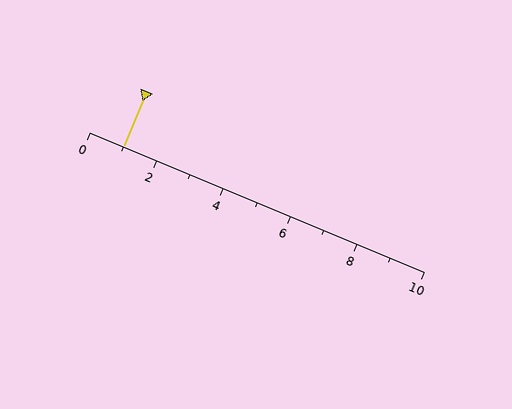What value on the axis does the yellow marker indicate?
The marker indicates approximately 1.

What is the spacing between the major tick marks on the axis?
The major ticks are spaced 2 apart.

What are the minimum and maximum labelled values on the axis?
The axis runs from 0 to 10.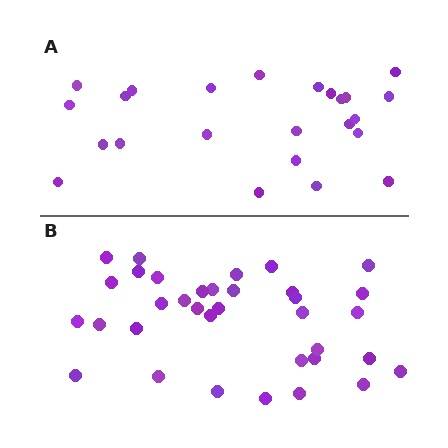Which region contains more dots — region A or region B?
Region B (the bottom region) has more dots.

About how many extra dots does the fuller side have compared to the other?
Region B has roughly 12 or so more dots than region A.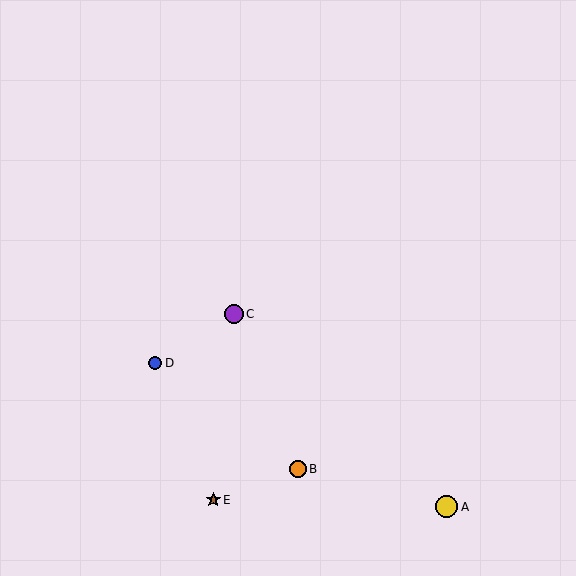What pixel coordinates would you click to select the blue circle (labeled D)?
Click at (155, 363) to select the blue circle D.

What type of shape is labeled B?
Shape B is an orange circle.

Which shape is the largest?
The yellow circle (labeled A) is the largest.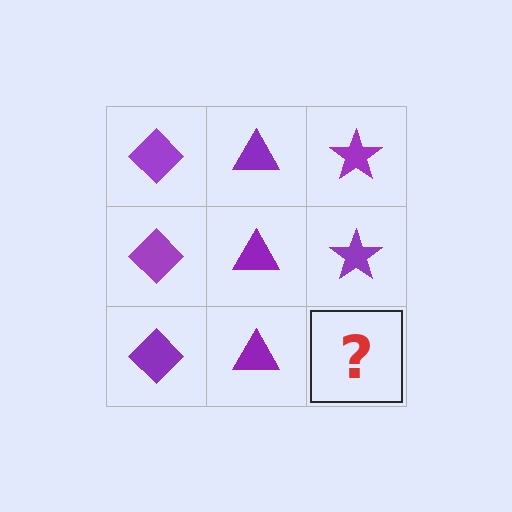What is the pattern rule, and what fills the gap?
The rule is that each column has a consistent shape. The gap should be filled with a purple star.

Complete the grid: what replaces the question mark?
The question mark should be replaced with a purple star.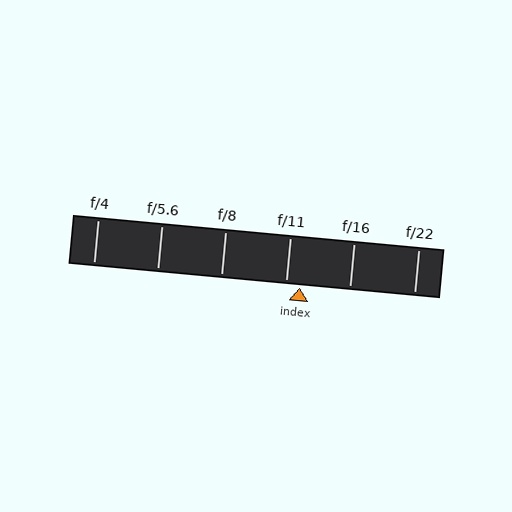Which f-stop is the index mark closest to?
The index mark is closest to f/11.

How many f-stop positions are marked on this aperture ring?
There are 6 f-stop positions marked.